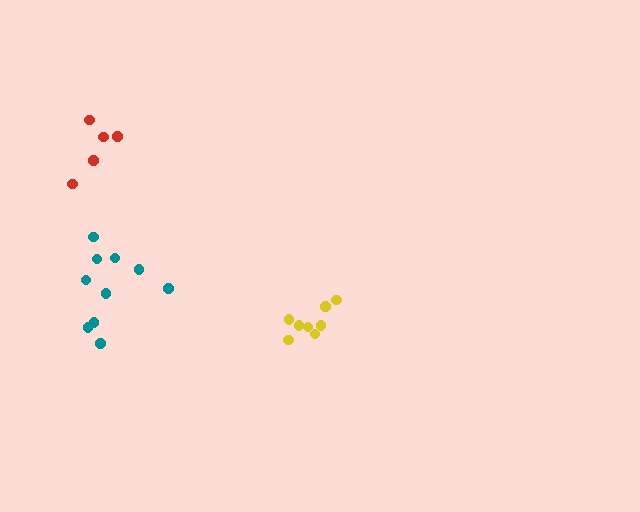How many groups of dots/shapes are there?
There are 3 groups.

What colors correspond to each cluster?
The clusters are colored: red, yellow, teal.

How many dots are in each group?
Group 1: 5 dots, Group 2: 8 dots, Group 3: 10 dots (23 total).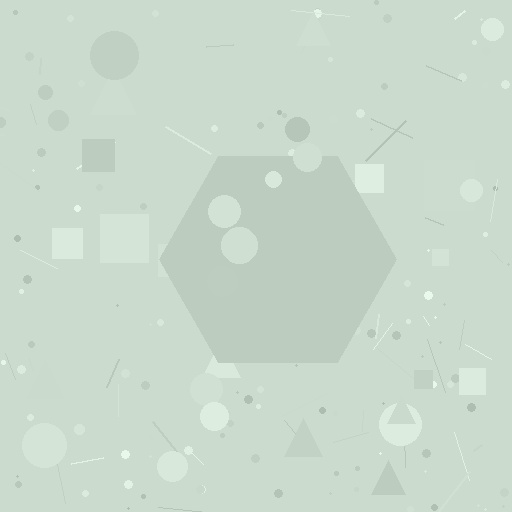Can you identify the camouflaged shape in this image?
The camouflaged shape is a hexagon.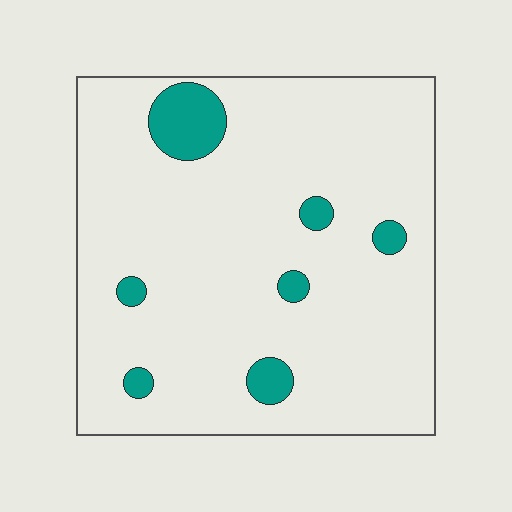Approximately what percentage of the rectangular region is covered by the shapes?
Approximately 10%.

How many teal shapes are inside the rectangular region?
7.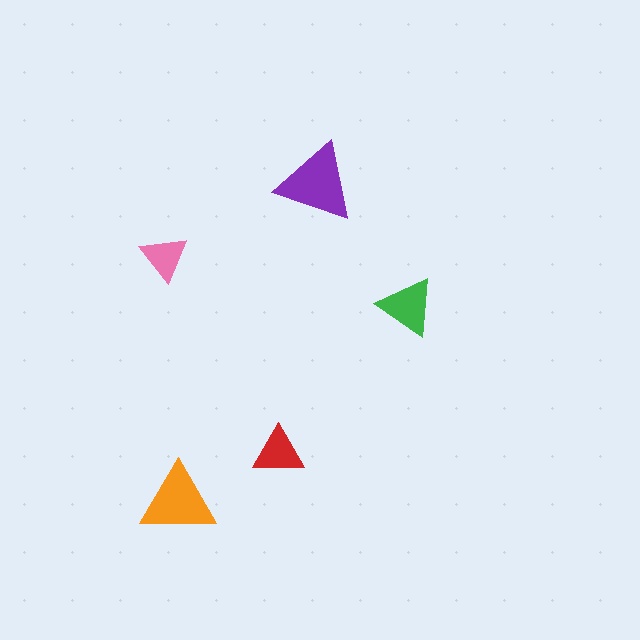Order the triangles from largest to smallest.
the purple one, the orange one, the green one, the red one, the pink one.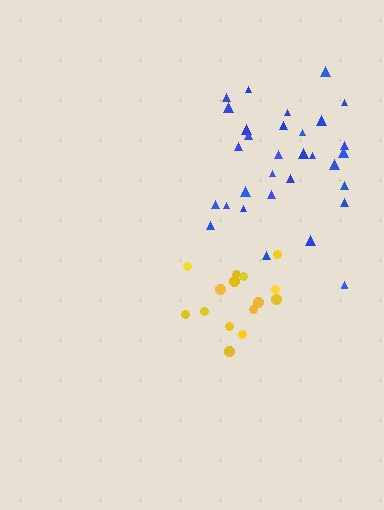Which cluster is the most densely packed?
Yellow.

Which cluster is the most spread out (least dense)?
Blue.